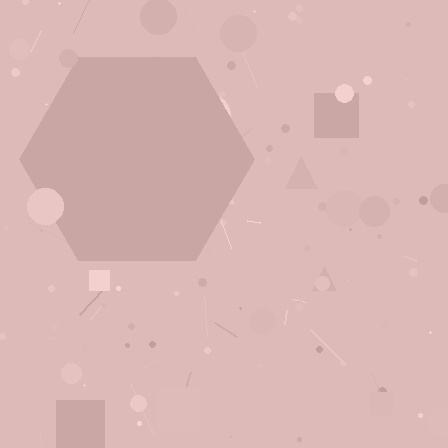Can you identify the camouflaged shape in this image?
The camouflaged shape is a hexagon.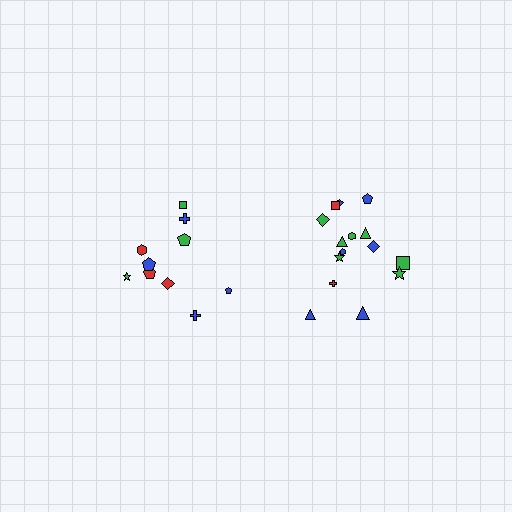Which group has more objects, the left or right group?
The right group.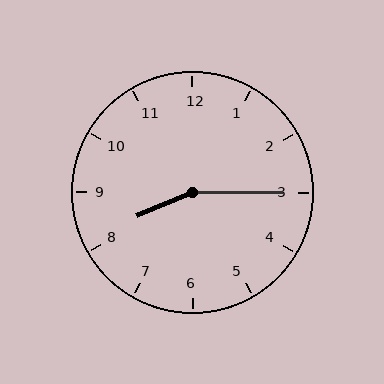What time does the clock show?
8:15.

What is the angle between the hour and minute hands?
Approximately 158 degrees.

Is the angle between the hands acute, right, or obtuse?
It is obtuse.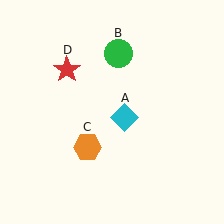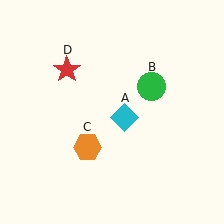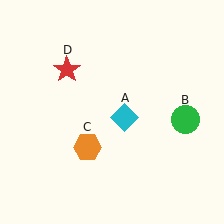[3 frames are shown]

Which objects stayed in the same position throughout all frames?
Cyan diamond (object A) and orange hexagon (object C) and red star (object D) remained stationary.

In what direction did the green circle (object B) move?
The green circle (object B) moved down and to the right.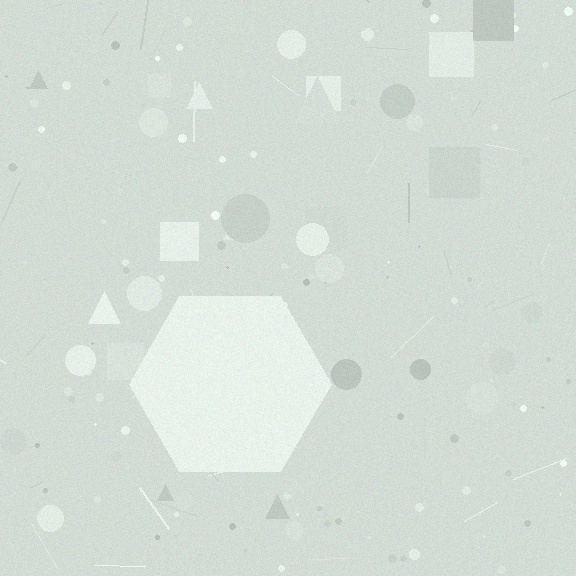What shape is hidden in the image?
A hexagon is hidden in the image.